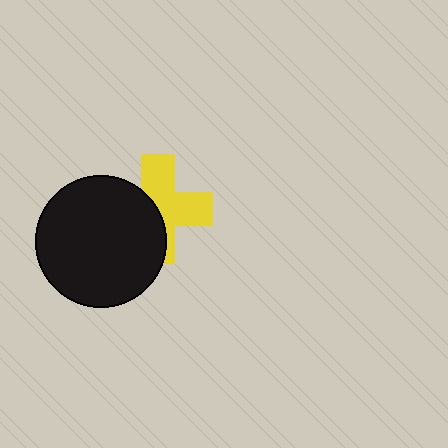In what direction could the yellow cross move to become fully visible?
The yellow cross could move right. That would shift it out from behind the black circle entirely.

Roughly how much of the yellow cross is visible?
About half of it is visible (roughly 56%).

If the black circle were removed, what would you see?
You would see the complete yellow cross.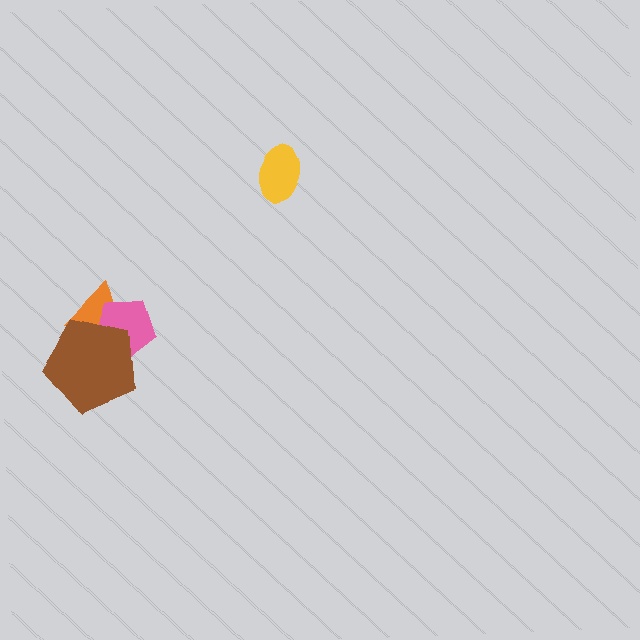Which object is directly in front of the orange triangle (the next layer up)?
The pink pentagon is directly in front of the orange triangle.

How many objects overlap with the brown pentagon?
2 objects overlap with the brown pentagon.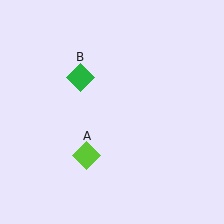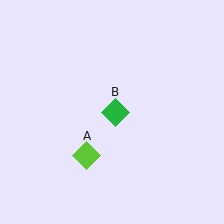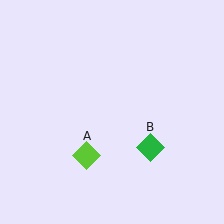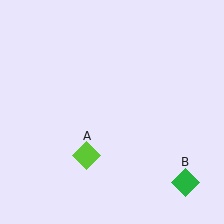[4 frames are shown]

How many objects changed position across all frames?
1 object changed position: green diamond (object B).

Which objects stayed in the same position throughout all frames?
Lime diamond (object A) remained stationary.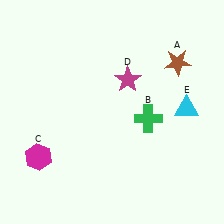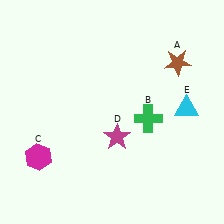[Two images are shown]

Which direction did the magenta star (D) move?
The magenta star (D) moved down.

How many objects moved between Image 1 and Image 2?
1 object moved between the two images.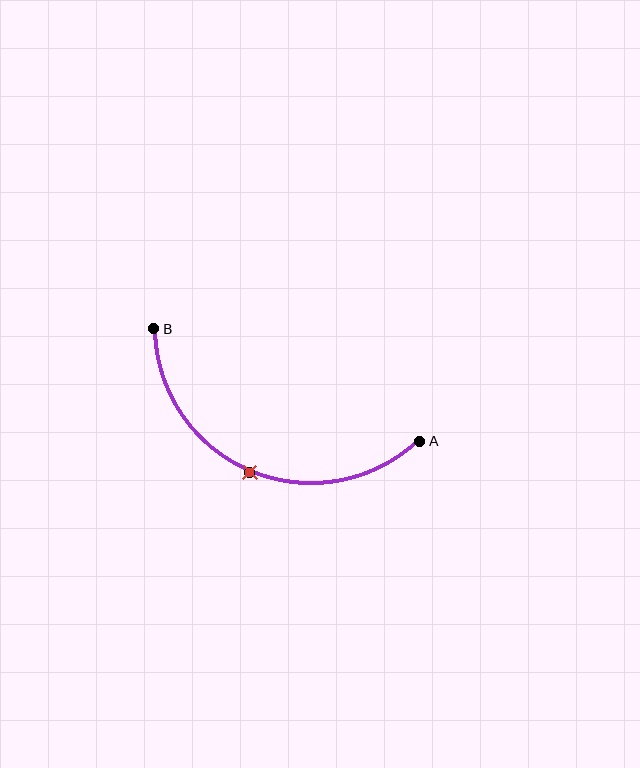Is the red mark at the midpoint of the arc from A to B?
Yes. The red mark lies on the arc at equal arc-length from both A and B — it is the arc midpoint.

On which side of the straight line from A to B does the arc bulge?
The arc bulges below the straight line connecting A and B.